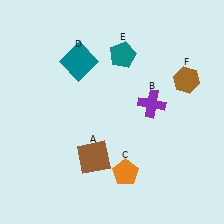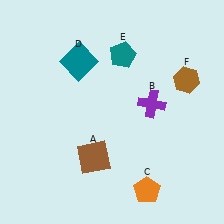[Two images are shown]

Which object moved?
The orange pentagon (C) moved right.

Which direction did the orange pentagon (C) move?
The orange pentagon (C) moved right.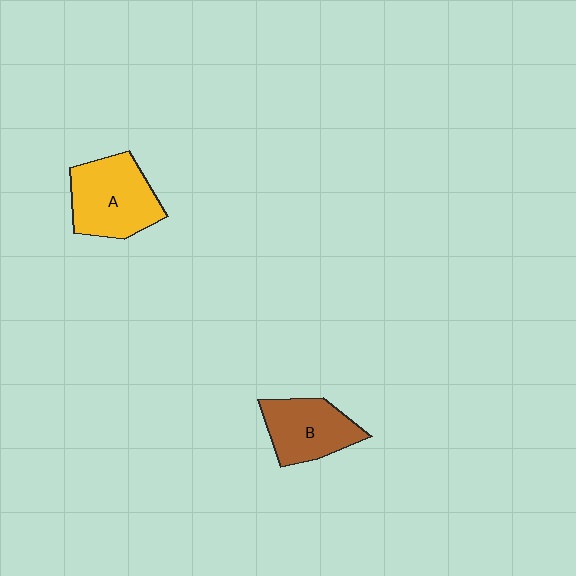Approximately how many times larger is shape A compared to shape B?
Approximately 1.2 times.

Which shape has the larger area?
Shape A (yellow).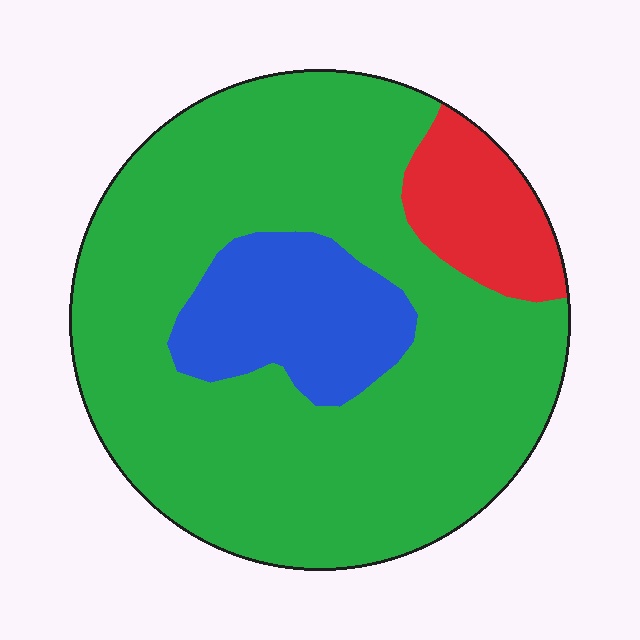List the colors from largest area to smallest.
From largest to smallest: green, blue, red.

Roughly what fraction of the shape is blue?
Blue covers around 15% of the shape.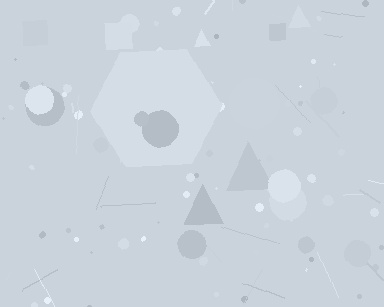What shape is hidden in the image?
A hexagon is hidden in the image.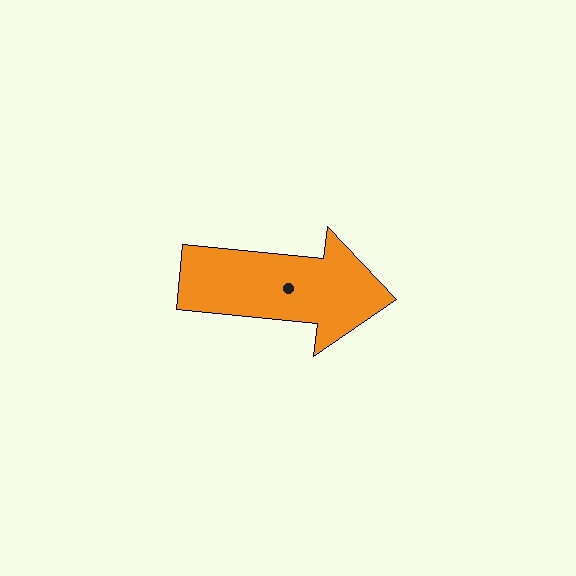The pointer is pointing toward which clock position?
Roughly 3 o'clock.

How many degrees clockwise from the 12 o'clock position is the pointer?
Approximately 96 degrees.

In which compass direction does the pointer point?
East.